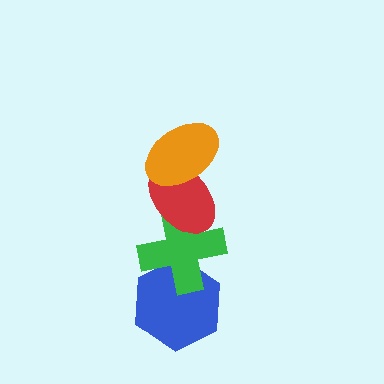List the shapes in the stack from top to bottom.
From top to bottom: the orange ellipse, the red ellipse, the green cross, the blue hexagon.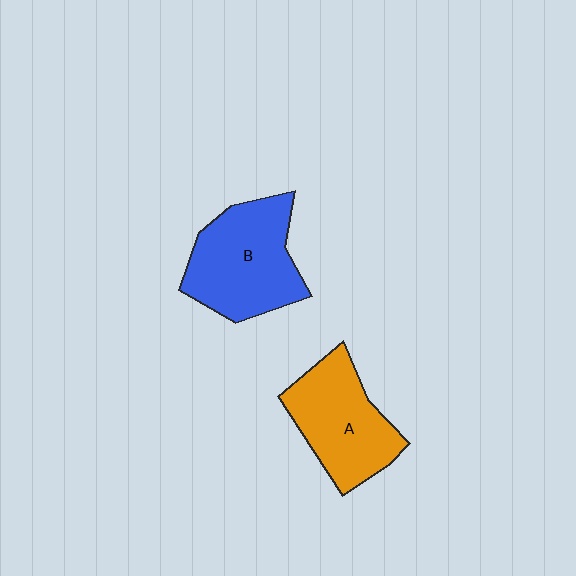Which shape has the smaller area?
Shape A (orange).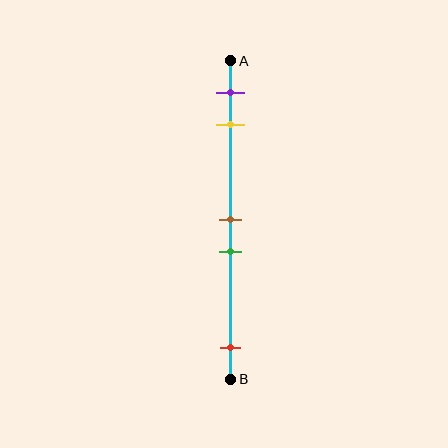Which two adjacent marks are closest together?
The brown and green marks are the closest adjacent pair.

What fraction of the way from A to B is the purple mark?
The purple mark is approximately 10% (0.1) of the way from A to B.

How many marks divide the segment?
There are 5 marks dividing the segment.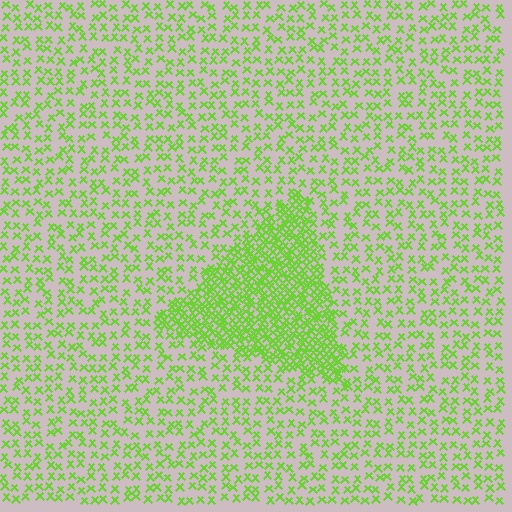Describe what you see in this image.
The image contains small lime elements arranged at two different densities. A triangle-shaped region is visible where the elements are more densely packed than the surrounding area.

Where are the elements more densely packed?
The elements are more densely packed inside the triangle boundary.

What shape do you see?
I see a triangle.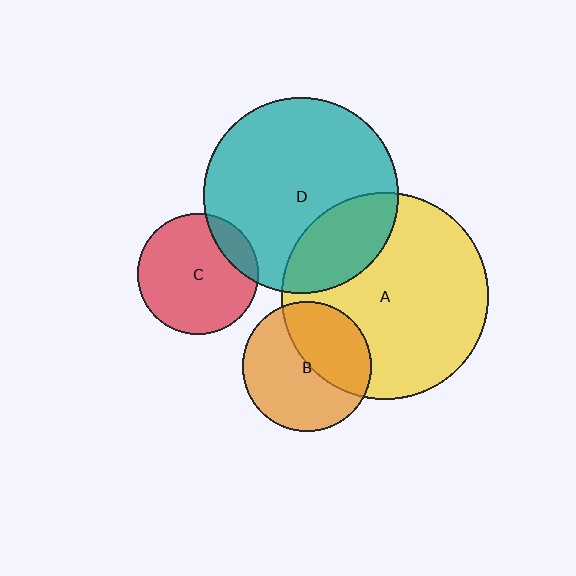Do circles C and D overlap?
Yes.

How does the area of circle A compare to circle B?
Approximately 2.5 times.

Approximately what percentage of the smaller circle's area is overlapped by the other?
Approximately 15%.